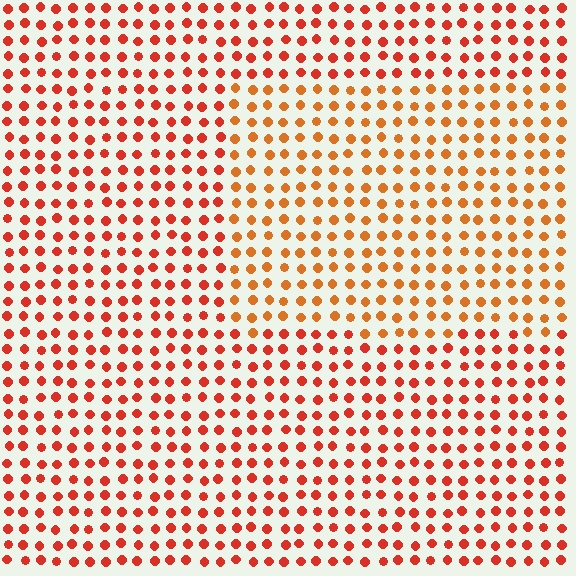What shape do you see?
I see a rectangle.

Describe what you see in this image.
The image is filled with small red elements in a uniform arrangement. A rectangle-shaped region is visible where the elements are tinted to a slightly different hue, forming a subtle color boundary.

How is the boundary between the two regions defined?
The boundary is defined purely by a slight shift in hue (about 23 degrees). Spacing, size, and orientation are identical on both sides.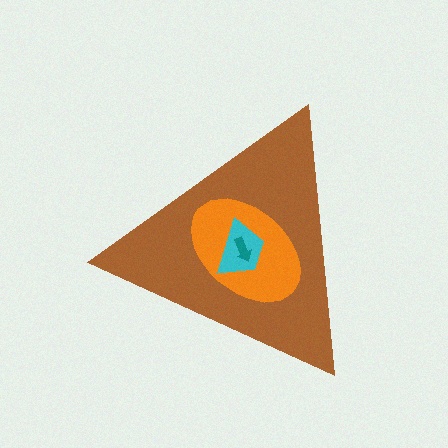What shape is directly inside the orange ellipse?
The cyan trapezoid.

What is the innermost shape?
The teal arrow.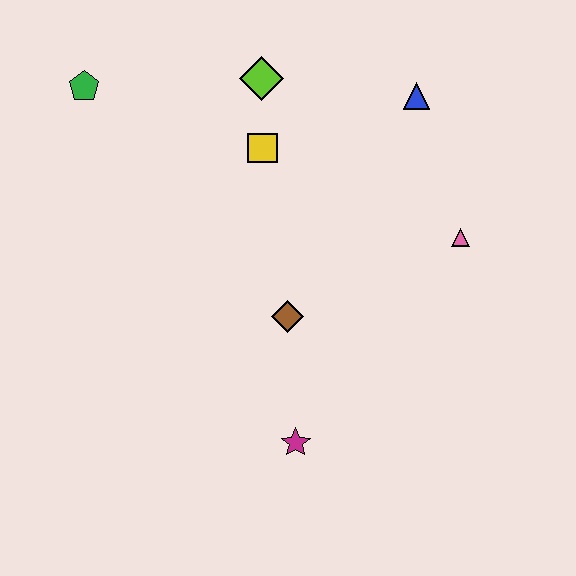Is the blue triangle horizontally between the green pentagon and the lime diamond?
No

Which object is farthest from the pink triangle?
The green pentagon is farthest from the pink triangle.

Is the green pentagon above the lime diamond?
No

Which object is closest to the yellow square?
The lime diamond is closest to the yellow square.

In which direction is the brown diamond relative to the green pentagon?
The brown diamond is below the green pentagon.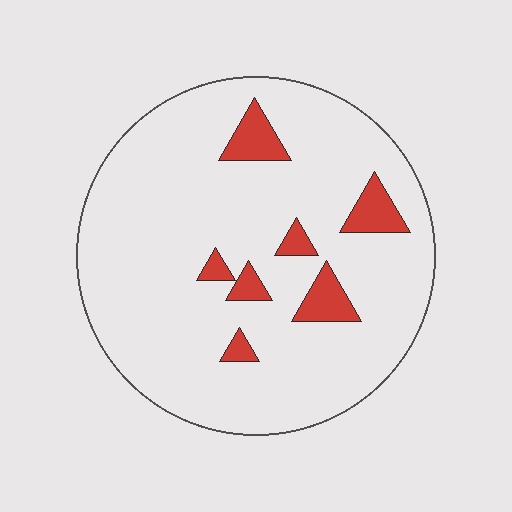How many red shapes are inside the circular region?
7.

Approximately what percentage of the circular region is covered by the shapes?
Approximately 10%.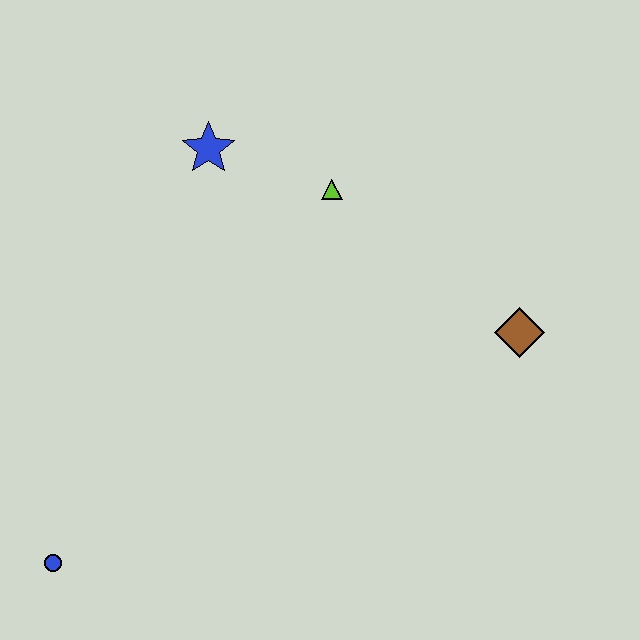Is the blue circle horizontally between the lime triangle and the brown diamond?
No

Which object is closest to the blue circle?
The blue star is closest to the blue circle.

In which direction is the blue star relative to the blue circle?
The blue star is above the blue circle.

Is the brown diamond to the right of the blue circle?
Yes